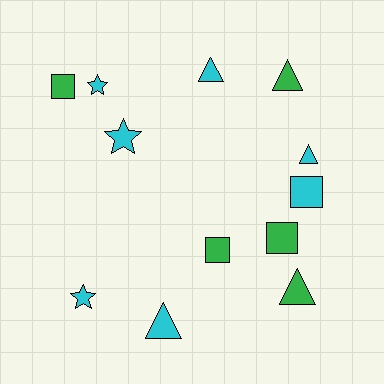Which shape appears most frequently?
Triangle, with 5 objects.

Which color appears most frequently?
Cyan, with 7 objects.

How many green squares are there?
There are 3 green squares.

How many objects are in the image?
There are 12 objects.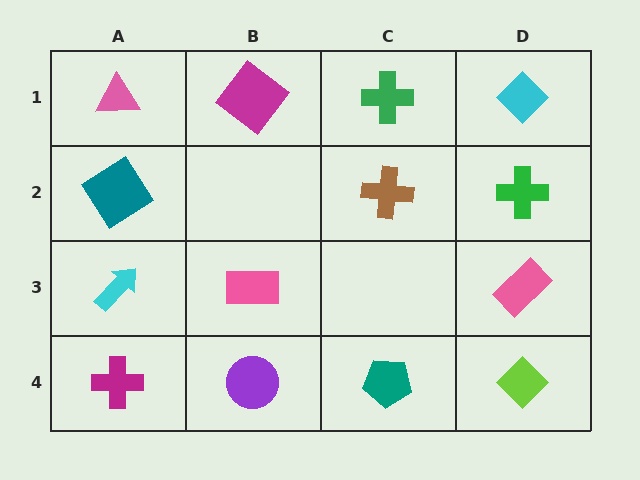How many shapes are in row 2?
3 shapes.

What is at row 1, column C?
A green cross.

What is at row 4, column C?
A teal pentagon.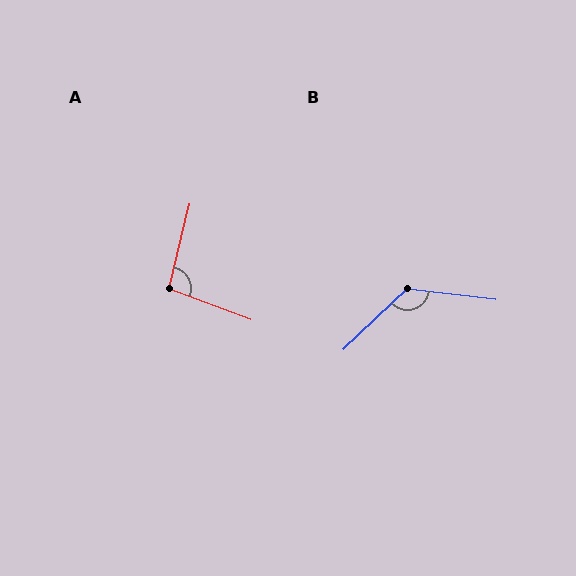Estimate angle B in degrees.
Approximately 129 degrees.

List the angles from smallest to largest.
A (97°), B (129°).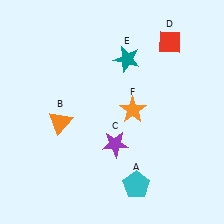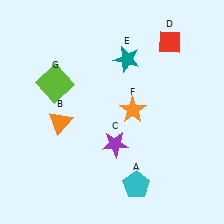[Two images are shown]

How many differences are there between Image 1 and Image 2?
There is 1 difference between the two images.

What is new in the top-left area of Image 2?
A lime square (G) was added in the top-left area of Image 2.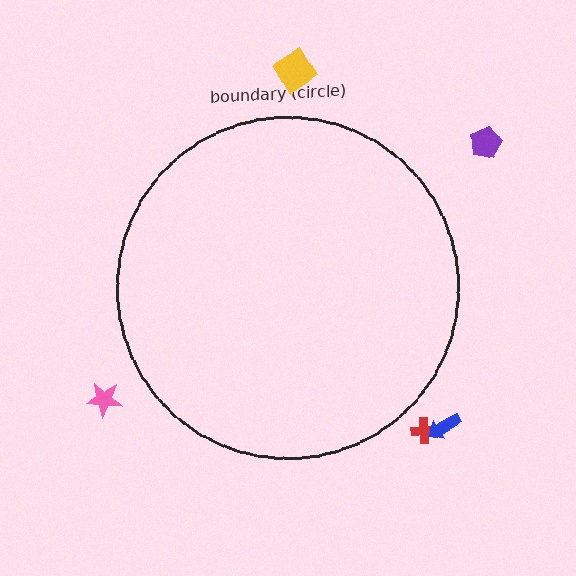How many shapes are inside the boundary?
0 inside, 5 outside.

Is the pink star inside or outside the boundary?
Outside.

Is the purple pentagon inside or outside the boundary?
Outside.